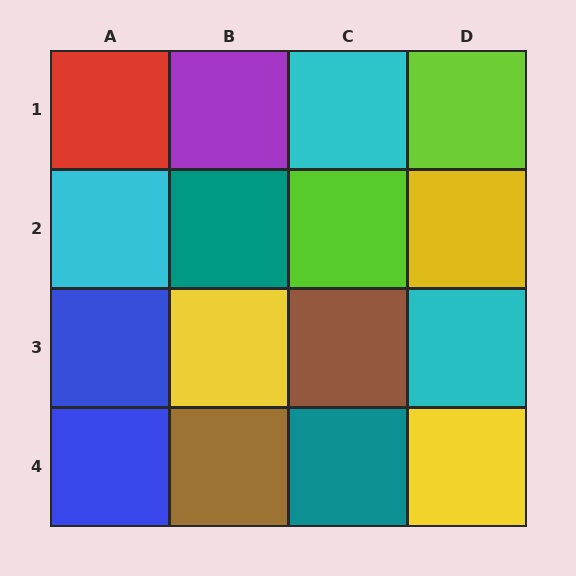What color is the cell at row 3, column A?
Blue.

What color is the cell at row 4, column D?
Yellow.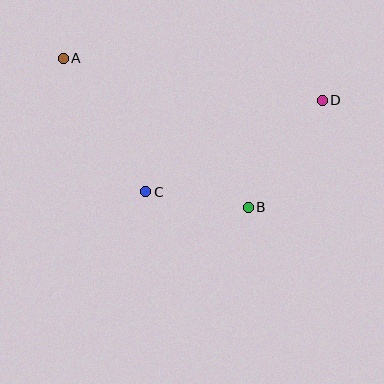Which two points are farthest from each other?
Points A and D are farthest from each other.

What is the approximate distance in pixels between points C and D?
The distance between C and D is approximately 199 pixels.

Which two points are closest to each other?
Points B and C are closest to each other.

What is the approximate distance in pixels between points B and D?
The distance between B and D is approximately 130 pixels.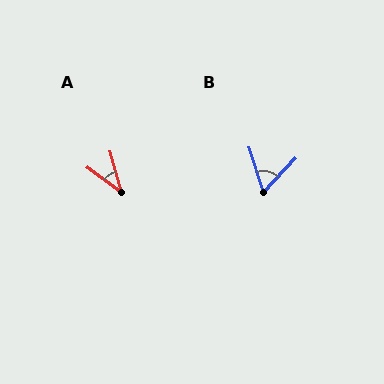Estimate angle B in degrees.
Approximately 61 degrees.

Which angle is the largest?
B, at approximately 61 degrees.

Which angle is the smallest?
A, at approximately 39 degrees.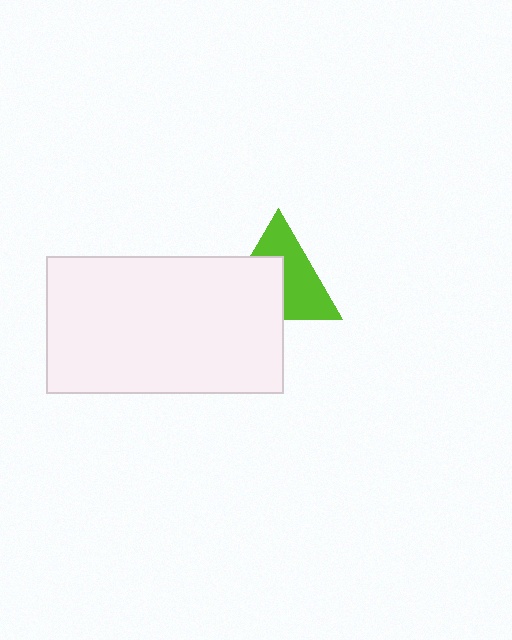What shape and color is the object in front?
The object in front is a white rectangle.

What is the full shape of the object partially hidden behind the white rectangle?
The partially hidden object is a lime triangle.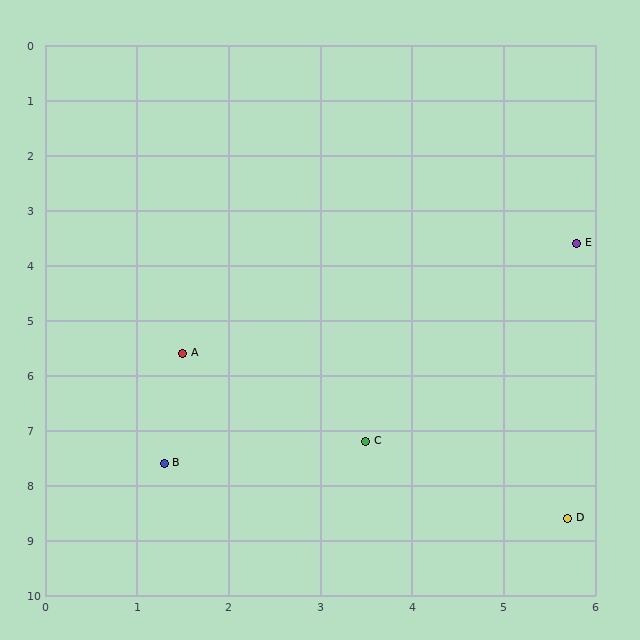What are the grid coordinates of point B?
Point B is at approximately (1.3, 7.6).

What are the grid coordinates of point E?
Point E is at approximately (5.8, 3.6).